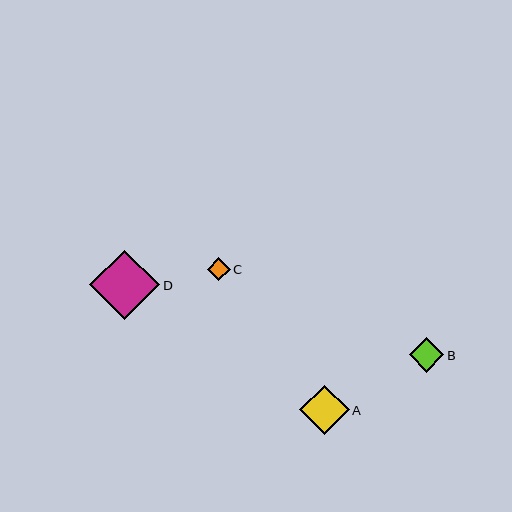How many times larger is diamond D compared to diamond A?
Diamond D is approximately 1.4 times the size of diamond A.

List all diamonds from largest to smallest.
From largest to smallest: D, A, B, C.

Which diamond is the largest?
Diamond D is the largest with a size of approximately 70 pixels.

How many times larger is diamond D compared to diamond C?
Diamond D is approximately 3.1 times the size of diamond C.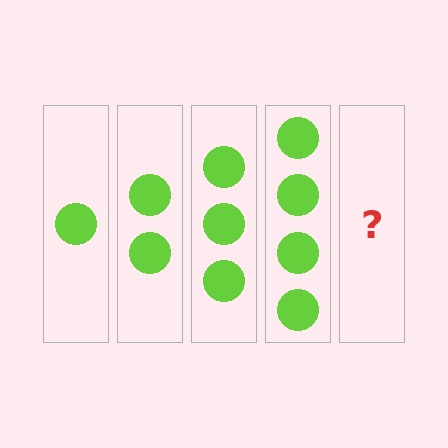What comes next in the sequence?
The next element should be 5 circles.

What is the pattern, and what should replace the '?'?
The pattern is that each step adds one more circle. The '?' should be 5 circles.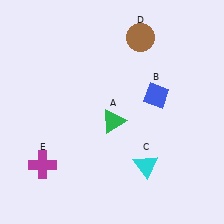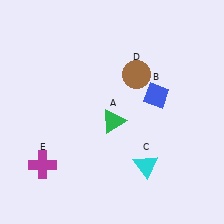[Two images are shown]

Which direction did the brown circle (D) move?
The brown circle (D) moved down.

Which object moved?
The brown circle (D) moved down.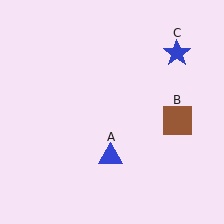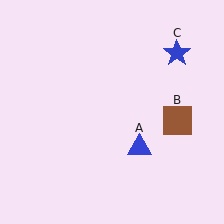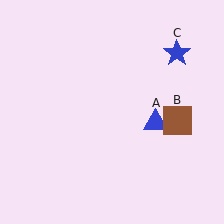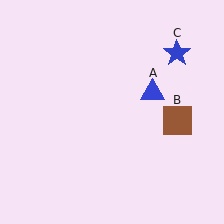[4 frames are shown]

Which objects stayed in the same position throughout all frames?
Brown square (object B) and blue star (object C) remained stationary.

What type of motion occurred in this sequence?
The blue triangle (object A) rotated counterclockwise around the center of the scene.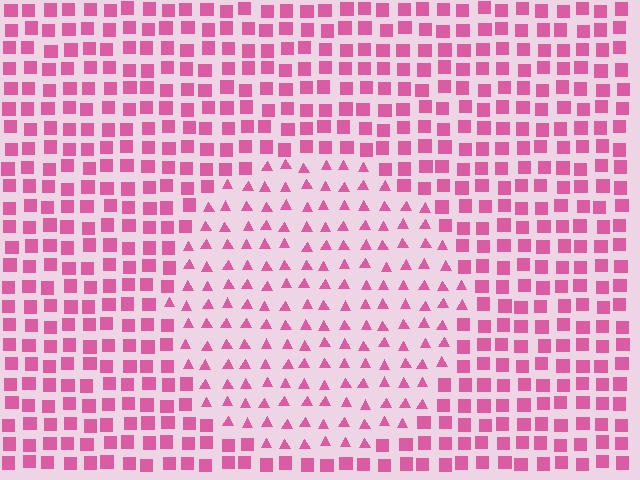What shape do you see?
I see a circle.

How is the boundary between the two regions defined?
The boundary is defined by a change in element shape: triangles inside vs. squares outside. All elements share the same color and spacing.